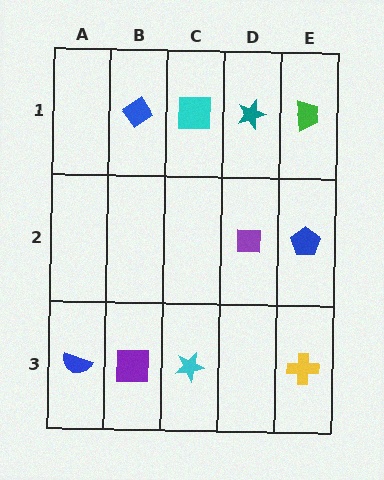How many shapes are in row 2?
2 shapes.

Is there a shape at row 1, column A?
No, that cell is empty.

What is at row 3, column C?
A cyan star.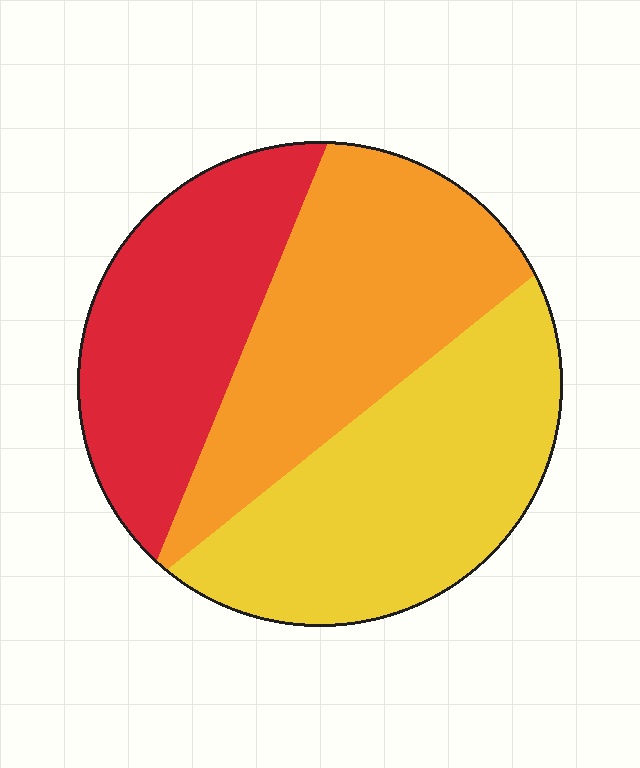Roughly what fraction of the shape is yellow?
Yellow takes up between a quarter and a half of the shape.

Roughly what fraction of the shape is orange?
Orange takes up about one third (1/3) of the shape.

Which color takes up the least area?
Red, at roughly 30%.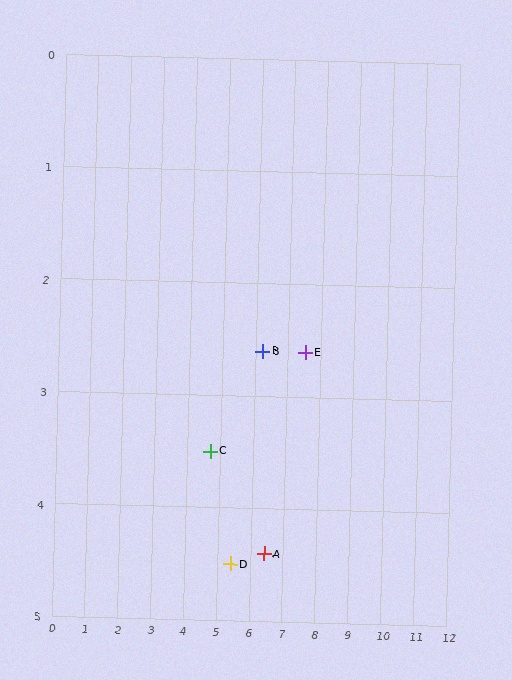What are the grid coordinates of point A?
Point A is at approximately (6.4, 4.4).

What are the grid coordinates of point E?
Point E is at approximately (7.5, 2.6).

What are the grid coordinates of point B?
Point B is at approximately (6.2, 2.6).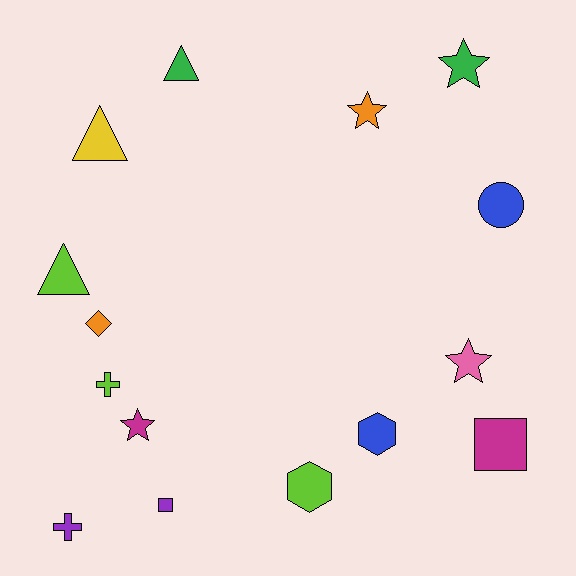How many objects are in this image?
There are 15 objects.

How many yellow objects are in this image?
There is 1 yellow object.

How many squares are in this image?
There are 2 squares.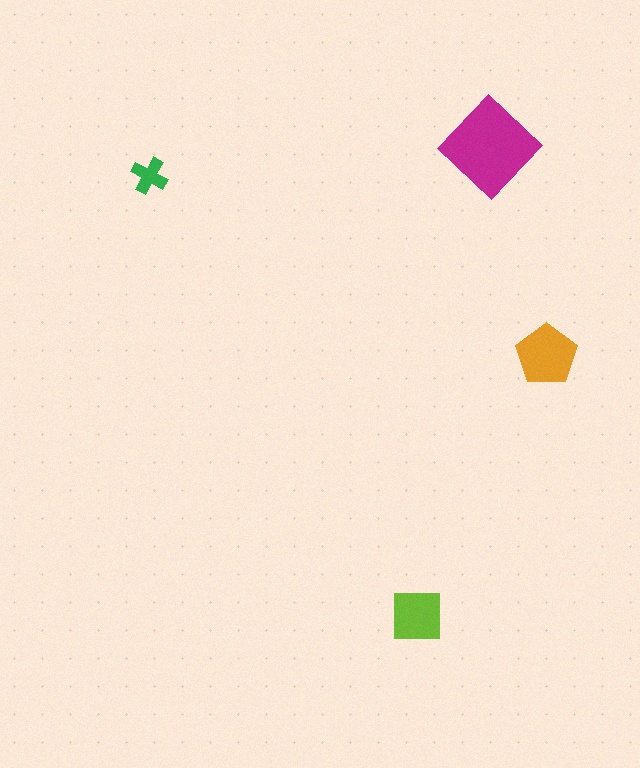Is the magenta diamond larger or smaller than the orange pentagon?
Larger.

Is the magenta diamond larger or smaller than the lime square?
Larger.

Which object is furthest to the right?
The orange pentagon is rightmost.